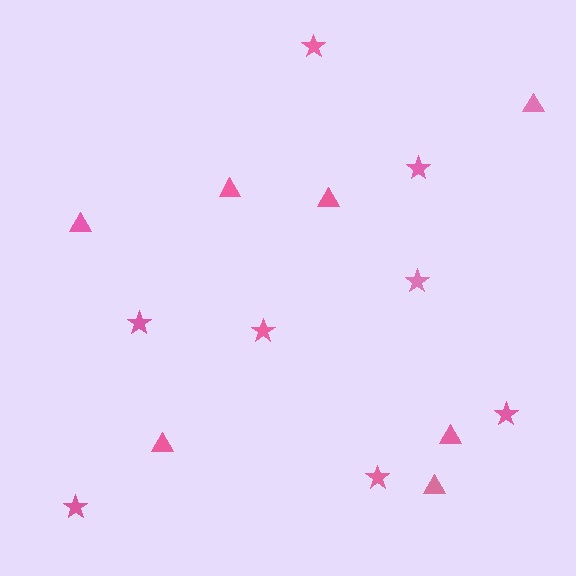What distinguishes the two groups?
There are 2 groups: one group of stars (8) and one group of triangles (7).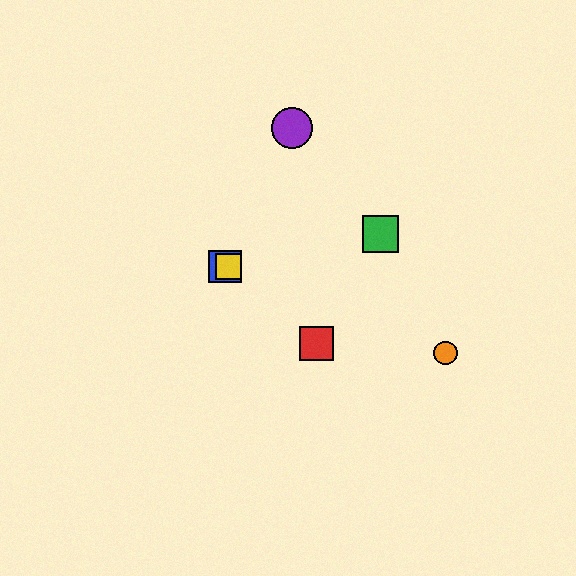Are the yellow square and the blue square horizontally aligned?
Yes, both are at y≈267.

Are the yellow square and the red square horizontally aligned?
No, the yellow square is at y≈267 and the red square is at y≈343.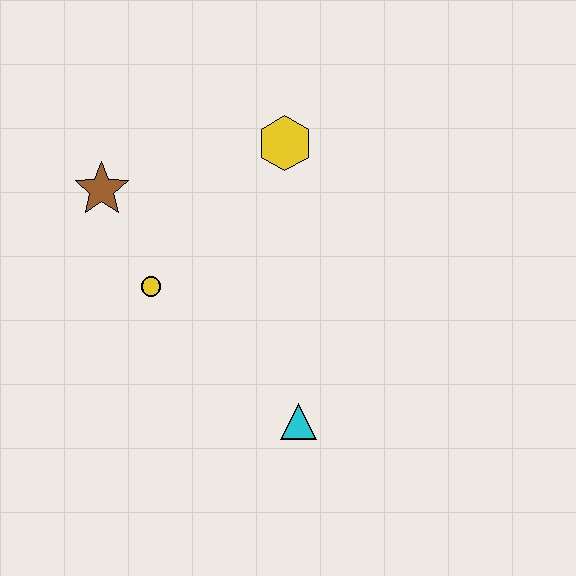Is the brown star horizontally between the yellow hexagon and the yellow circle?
No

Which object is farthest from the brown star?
The cyan triangle is farthest from the brown star.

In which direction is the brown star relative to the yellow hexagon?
The brown star is to the left of the yellow hexagon.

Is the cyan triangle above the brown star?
No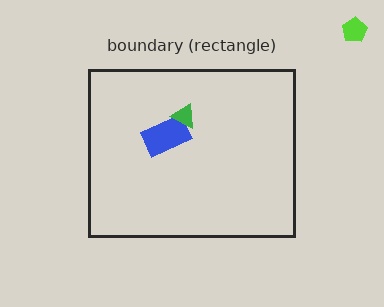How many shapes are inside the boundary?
2 inside, 1 outside.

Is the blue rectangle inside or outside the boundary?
Inside.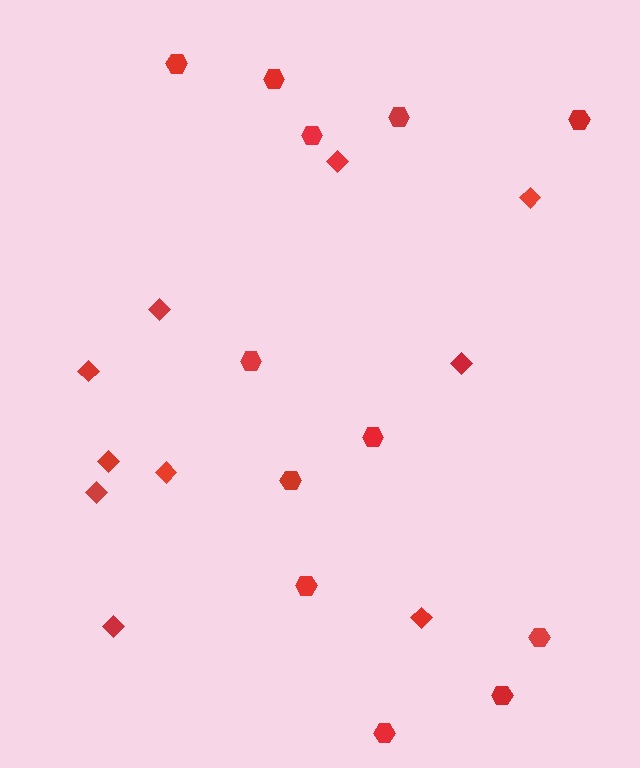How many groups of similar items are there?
There are 2 groups: one group of diamonds (10) and one group of hexagons (12).